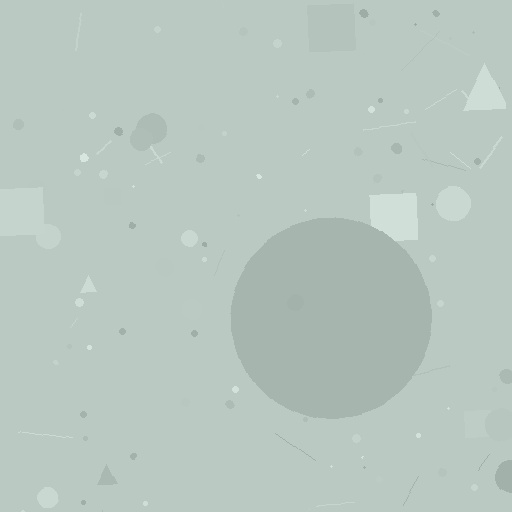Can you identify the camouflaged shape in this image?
The camouflaged shape is a circle.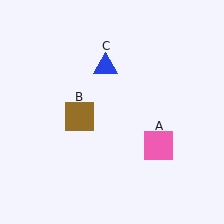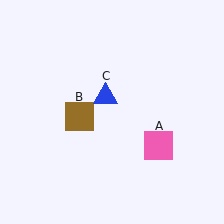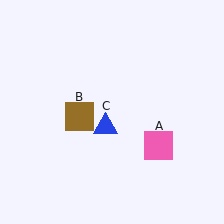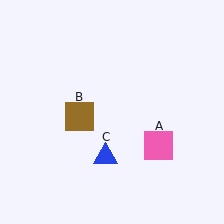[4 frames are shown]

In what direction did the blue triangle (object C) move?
The blue triangle (object C) moved down.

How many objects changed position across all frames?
1 object changed position: blue triangle (object C).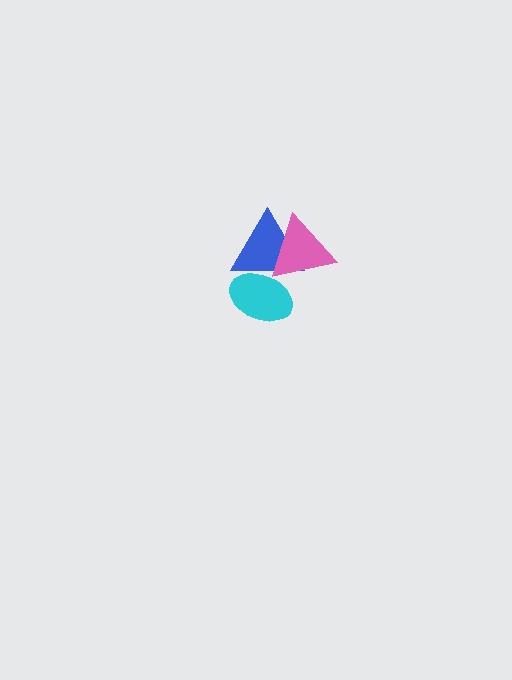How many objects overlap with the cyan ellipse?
2 objects overlap with the cyan ellipse.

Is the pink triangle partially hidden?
No, no other shape covers it.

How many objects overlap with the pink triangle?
2 objects overlap with the pink triangle.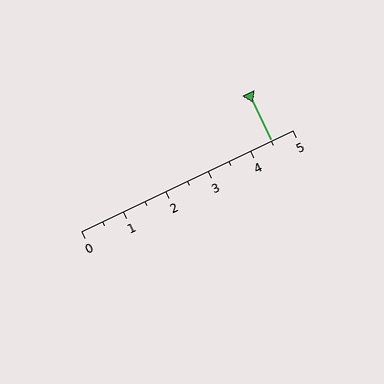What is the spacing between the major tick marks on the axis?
The major ticks are spaced 1 apart.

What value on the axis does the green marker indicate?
The marker indicates approximately 4.5.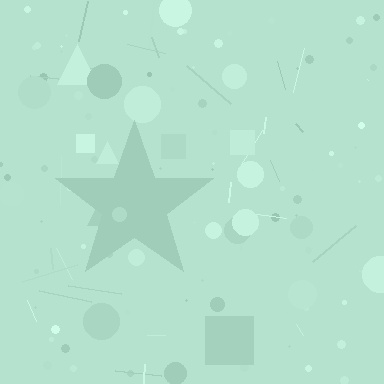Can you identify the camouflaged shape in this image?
The camouflaged shape is a star.